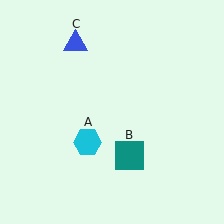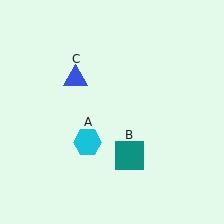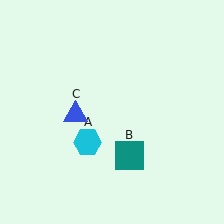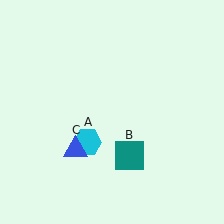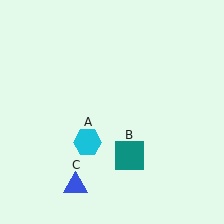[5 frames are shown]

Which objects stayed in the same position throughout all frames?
Cyan hexagon (object A) and teal square (object B) remained stationary.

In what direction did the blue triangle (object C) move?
The blue triangle (object C) moved down.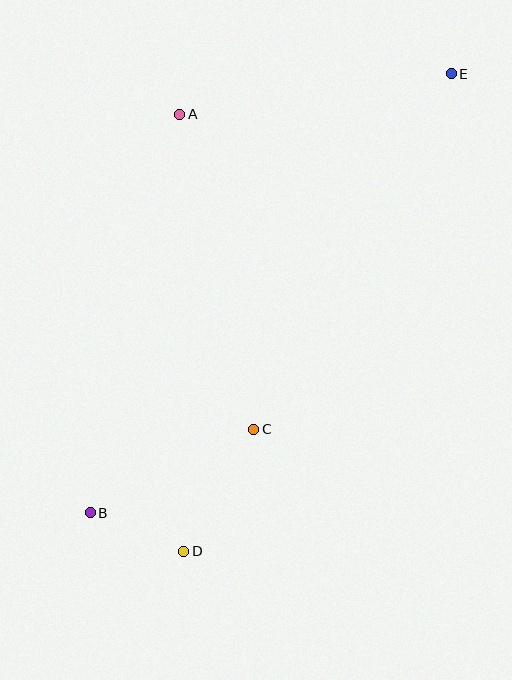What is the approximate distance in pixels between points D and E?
The distance between D and E is approximately 547 pixels.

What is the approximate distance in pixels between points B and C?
The distance between B and C is approximately 183 pixels.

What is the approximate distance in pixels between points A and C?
The distance between A and C is approximately 324 pixels.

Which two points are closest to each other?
Points B and D are closest to each other.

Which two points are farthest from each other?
Points B and E are farthest from each other.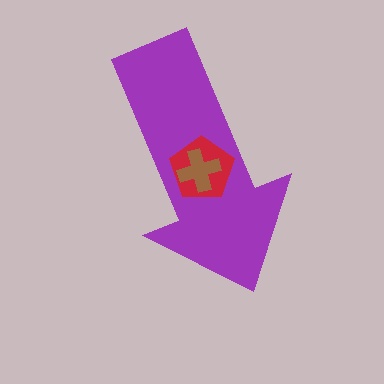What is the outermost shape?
The purple arrow.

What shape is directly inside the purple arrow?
The red pentagon.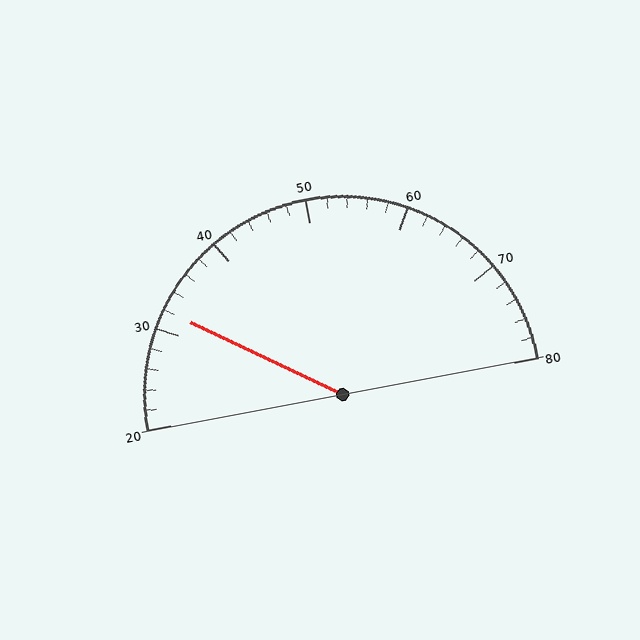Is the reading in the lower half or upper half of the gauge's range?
The reading is in the lower half of the range (20 to 80).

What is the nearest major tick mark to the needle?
The nearest major tick mark is 30.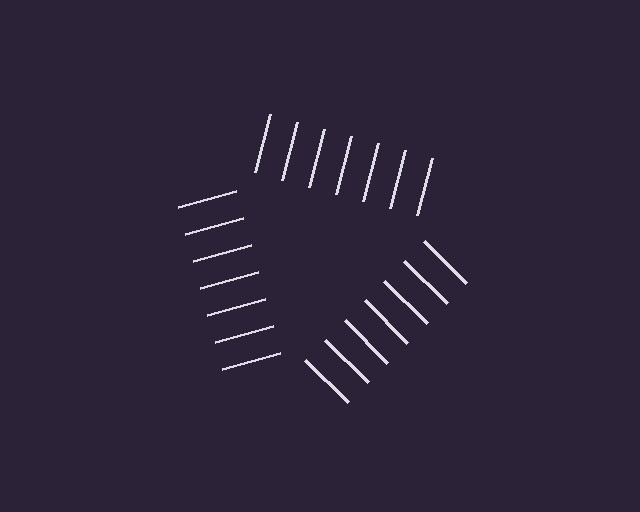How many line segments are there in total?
21 — 7 along each of the 3 edges.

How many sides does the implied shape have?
3 sides — the line-ends trace a triangle.